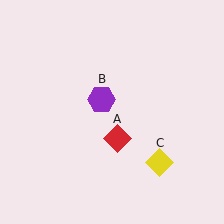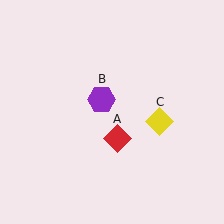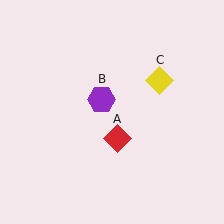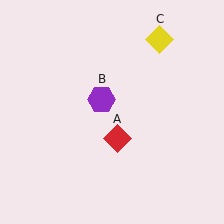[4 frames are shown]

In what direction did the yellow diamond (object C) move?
The yellow diamond (object C) moved up.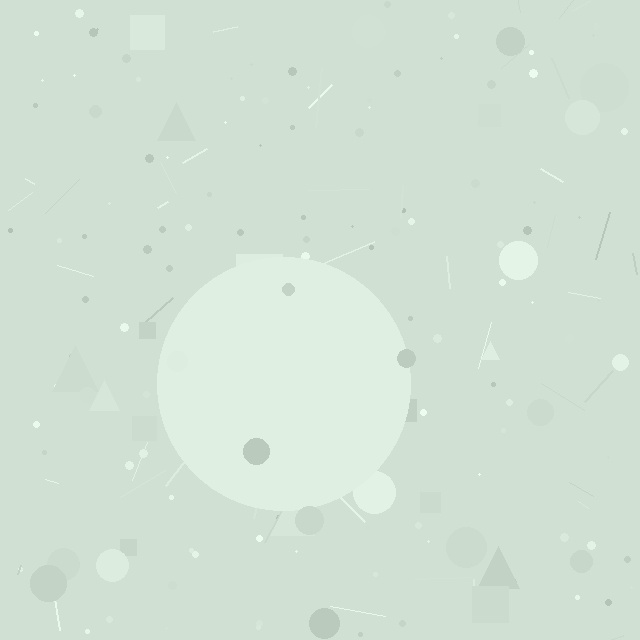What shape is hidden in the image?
A circle is hidden in the image.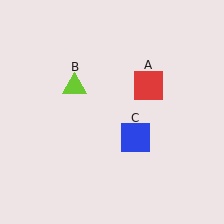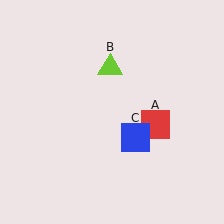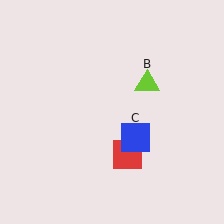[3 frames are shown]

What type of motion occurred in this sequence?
The red square (object A), lime triangle (object B) rotated clockwise around the center of the scene.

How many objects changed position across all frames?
2 objects changed position: red square (object A), lime triangle (object B).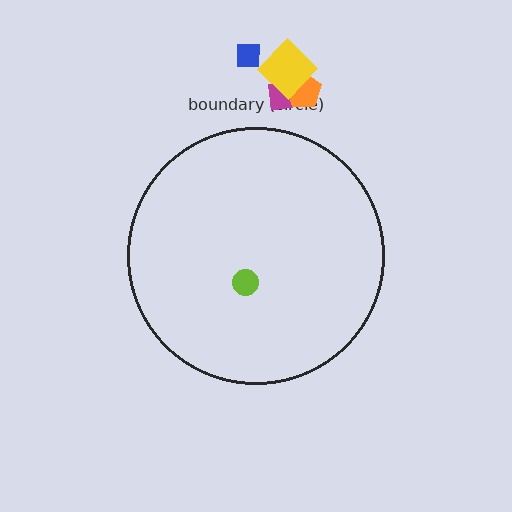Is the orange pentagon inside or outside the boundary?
Outside.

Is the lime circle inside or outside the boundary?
Inside.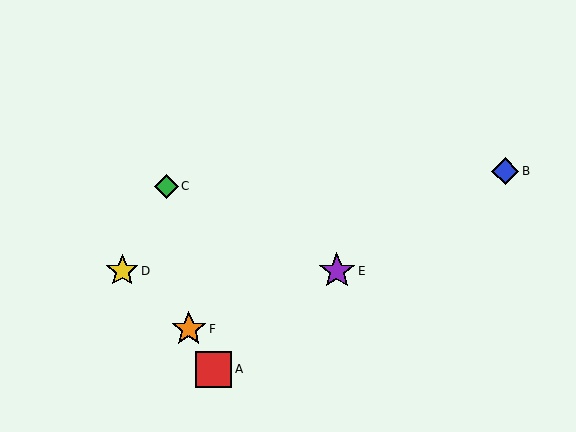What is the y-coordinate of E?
Object E is at y≈271.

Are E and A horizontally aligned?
No, E is at y≈271 and A is at y≈370.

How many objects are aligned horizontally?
2 objects (D, E) are aligned horizontally.